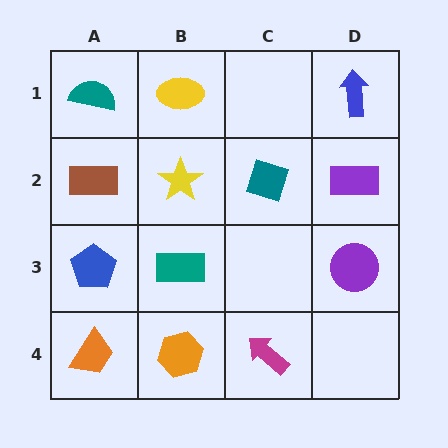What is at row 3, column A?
A blue pentagon.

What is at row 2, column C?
A teal diamond.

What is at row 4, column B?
An orange hexagon.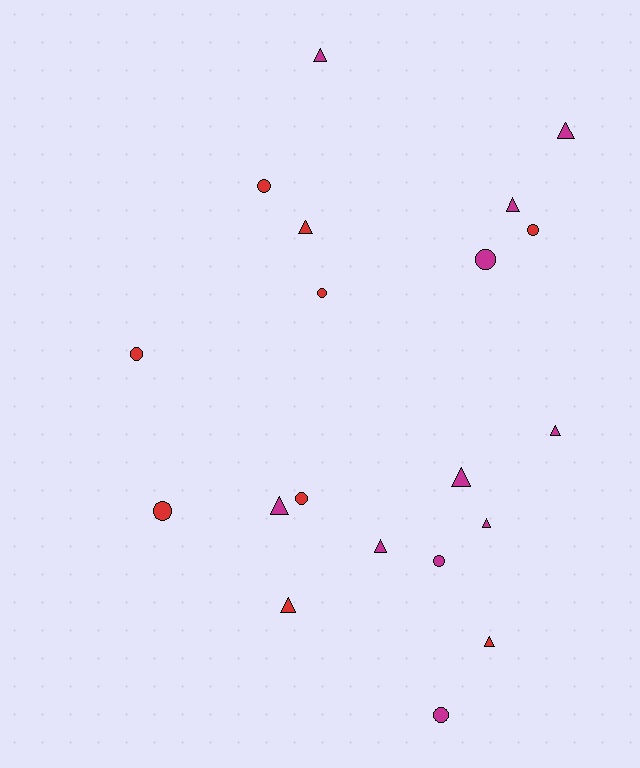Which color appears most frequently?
Magenta, with 11 objects.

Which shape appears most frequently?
Triangle, with 11 objects.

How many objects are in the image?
There are 20 objects.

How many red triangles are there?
There are 3 red triangles.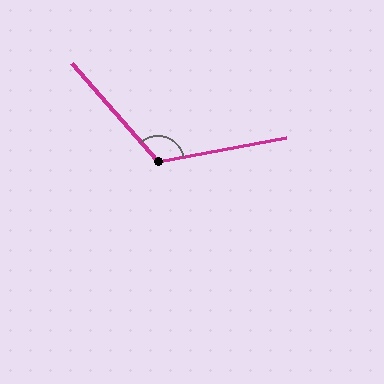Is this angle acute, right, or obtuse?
It is obtuse.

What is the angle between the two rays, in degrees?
Approximately 120 degrees.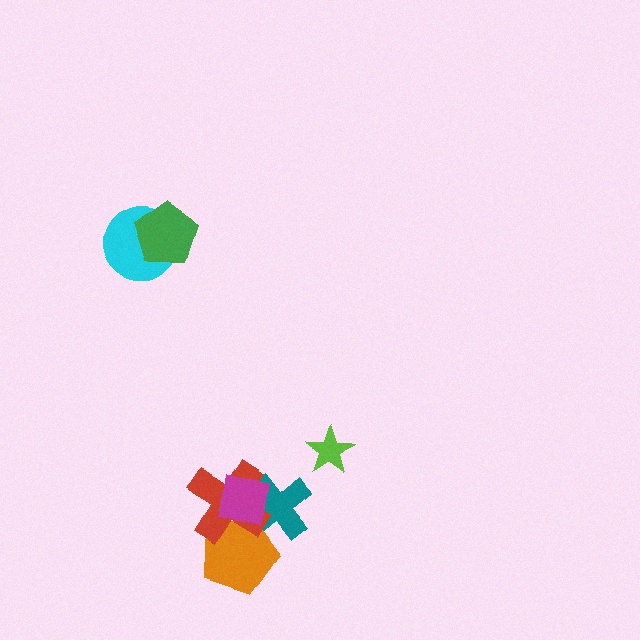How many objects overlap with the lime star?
0 objects overlap with the lime star.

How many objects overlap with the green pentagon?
1 object overlaps with the green pentagon.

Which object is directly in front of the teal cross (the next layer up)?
The orange pentagon is directly in front of the teal cross.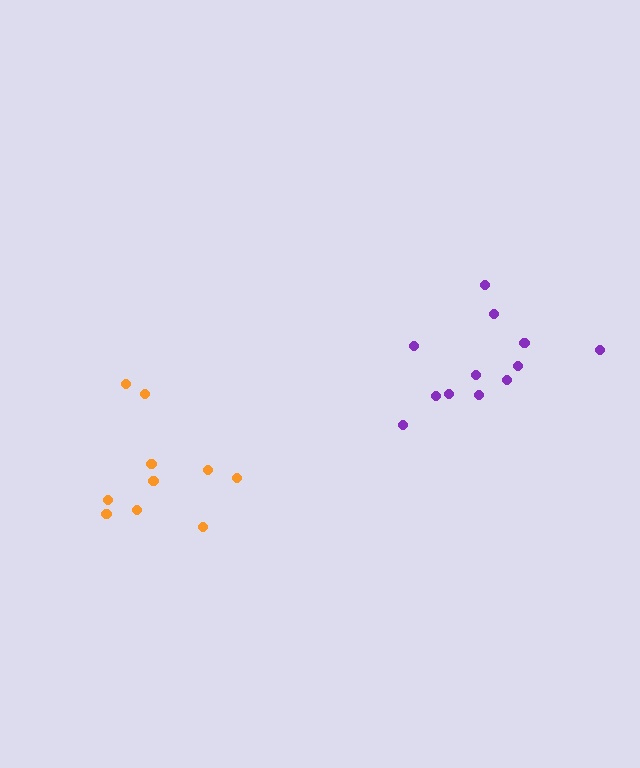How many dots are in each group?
Group 1: 10 dots, Group 2: 12 dots (22 total).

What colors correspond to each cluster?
The clusters are colored: orange, purple.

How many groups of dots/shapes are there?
There are 2 groups.